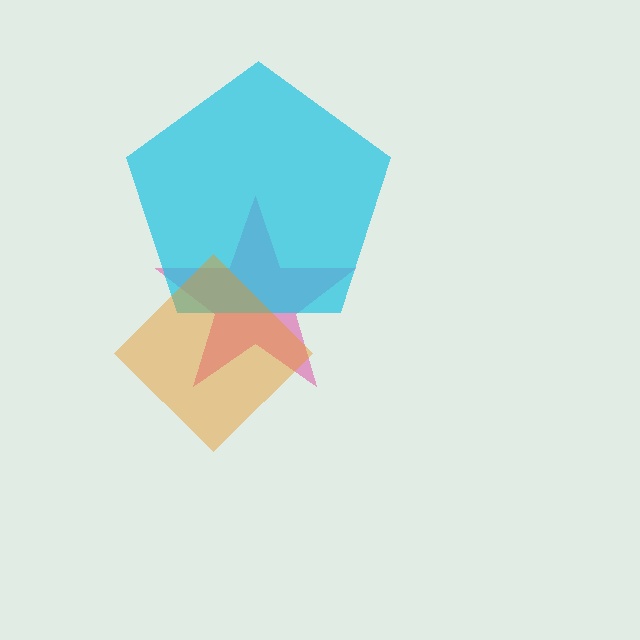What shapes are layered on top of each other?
The layered shapes are: a pink star, a cyan pentagon, an orange diamond.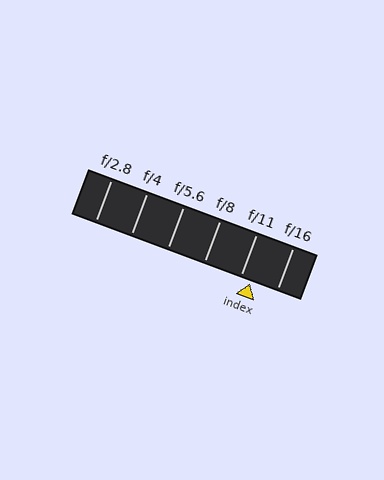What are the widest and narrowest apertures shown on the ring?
The widest aperture shown is f/2.8 and the narrowest is f/16.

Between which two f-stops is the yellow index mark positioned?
The index mark is between f/11 and f/16.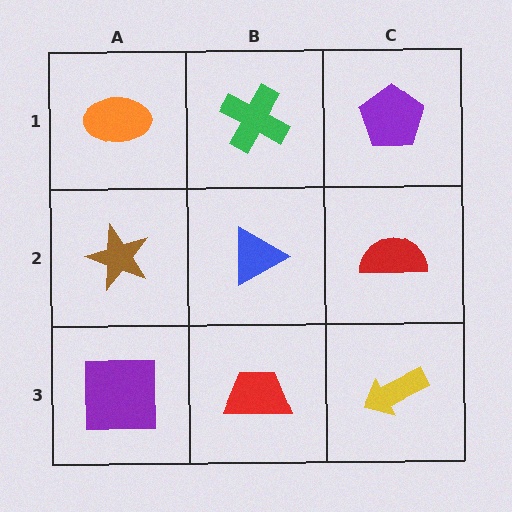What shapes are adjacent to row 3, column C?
A red semicircle (row 2, column C), a red trapezoid (row 3, column B).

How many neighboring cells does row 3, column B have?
3.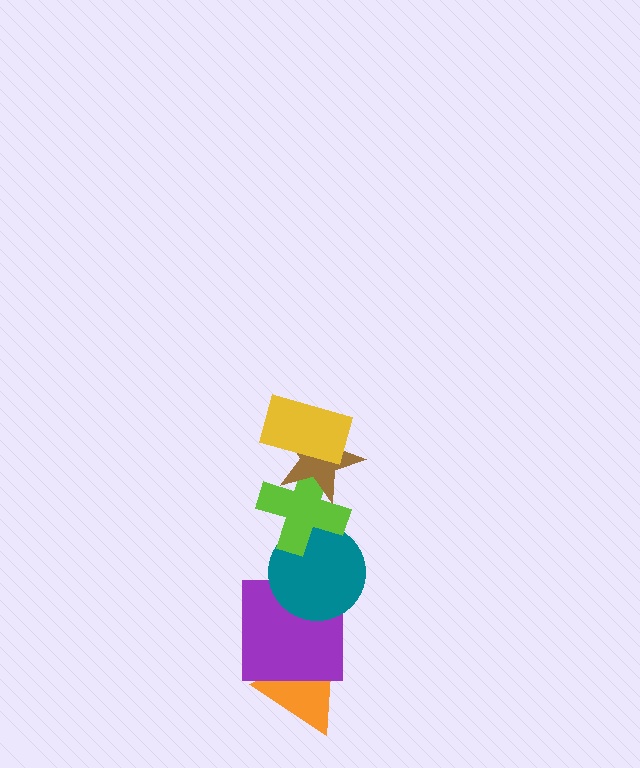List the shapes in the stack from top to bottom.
From top to bottom: the yellow rectangle, the brown star, the lime cross, the teal circle, the purple square, the orange triangle.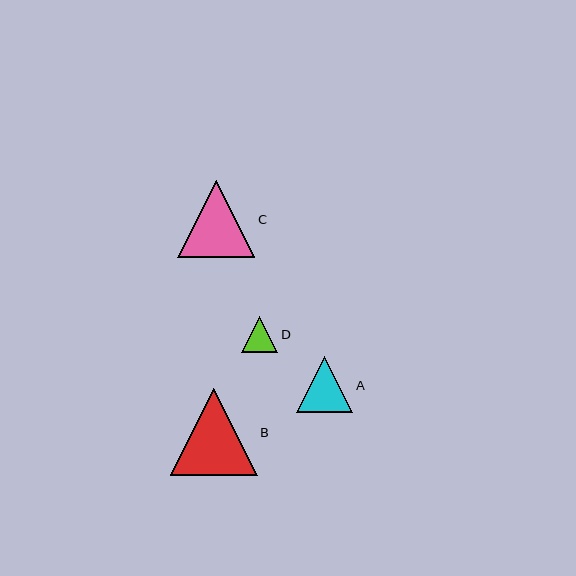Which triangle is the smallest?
Triangle D is the smallest with a size of approximately 36 pixels.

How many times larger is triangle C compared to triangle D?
Triangle C is approximately 2.2 times the size of triangle D.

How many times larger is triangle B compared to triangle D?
Triangle B is approximately 2.4 times the size of triangle D.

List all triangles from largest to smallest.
From largest to smallest: B, C, A, D.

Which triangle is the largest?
Triangle B is the largest with a size of approximately 87 pixels.